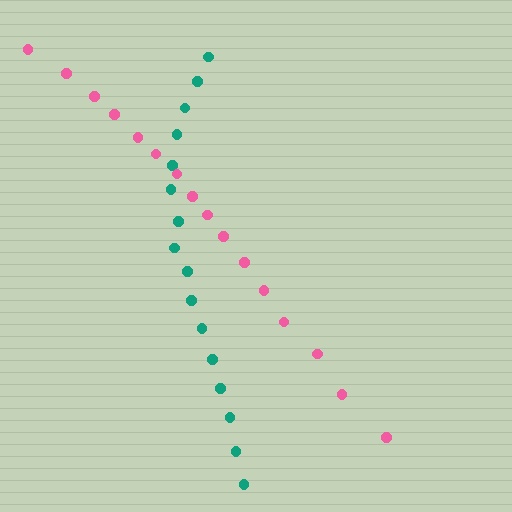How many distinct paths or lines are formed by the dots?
There are 2 distinct paths.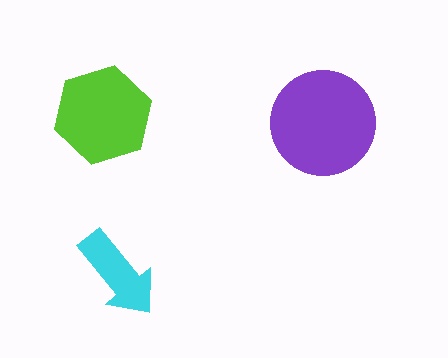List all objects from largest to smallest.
The purple circle, the lime hexagon, the cyan arrow.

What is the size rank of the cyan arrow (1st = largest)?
3rd.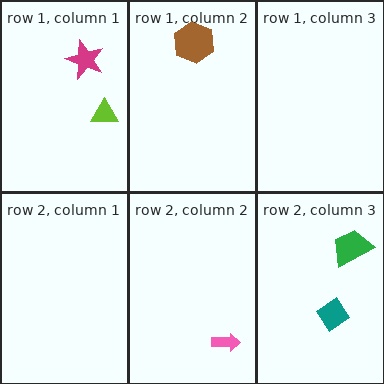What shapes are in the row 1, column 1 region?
The lime triangle, the magenta star.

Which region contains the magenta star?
The row 1, column 1 region.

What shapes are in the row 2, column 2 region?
The pink arrow.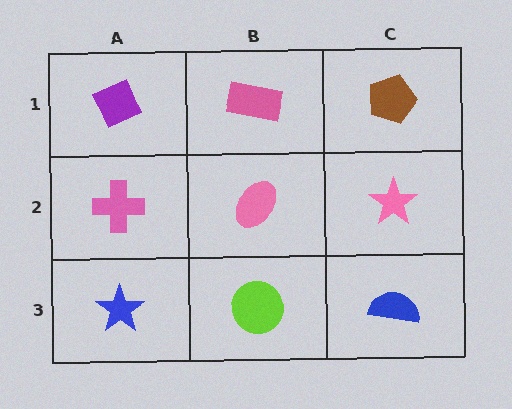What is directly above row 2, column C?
A brown pentagon.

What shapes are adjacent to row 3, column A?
A pink cross (row 2, column A), a lime circle (row 3, column B).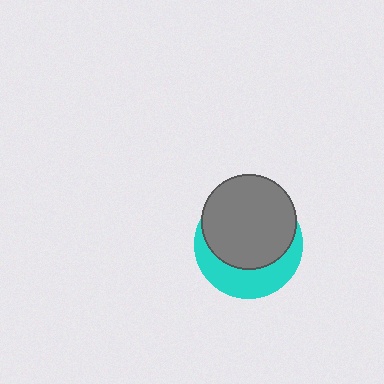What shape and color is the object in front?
The object in front is a gray circle.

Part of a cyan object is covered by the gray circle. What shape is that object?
It is a circle.